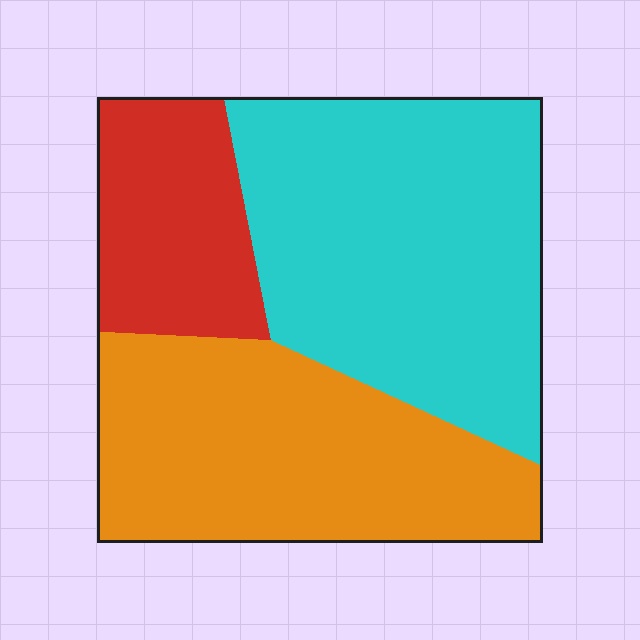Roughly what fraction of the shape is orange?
Orange covers around 35% of the shape.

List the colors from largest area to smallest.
From largest to smallest: cyan, orange, red.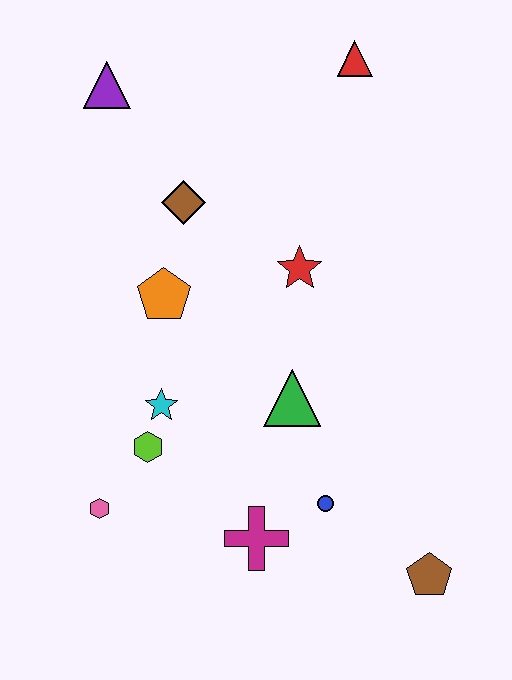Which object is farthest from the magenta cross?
The red triangle is farthest from the magenta cross.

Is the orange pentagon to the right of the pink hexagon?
Yes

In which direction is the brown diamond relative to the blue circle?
The brown diamond is above the blue circle.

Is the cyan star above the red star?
No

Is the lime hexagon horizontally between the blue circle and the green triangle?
No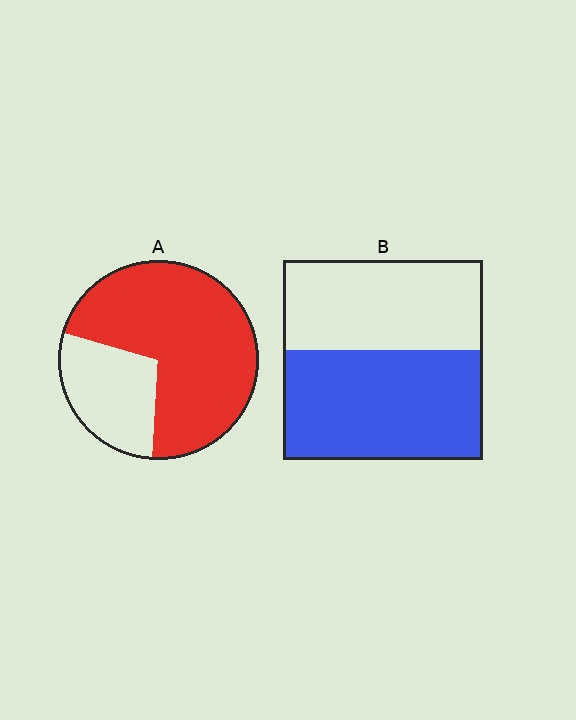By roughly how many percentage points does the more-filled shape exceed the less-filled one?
By roughly 15 percentage points (A over B).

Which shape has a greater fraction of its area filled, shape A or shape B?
Shape A.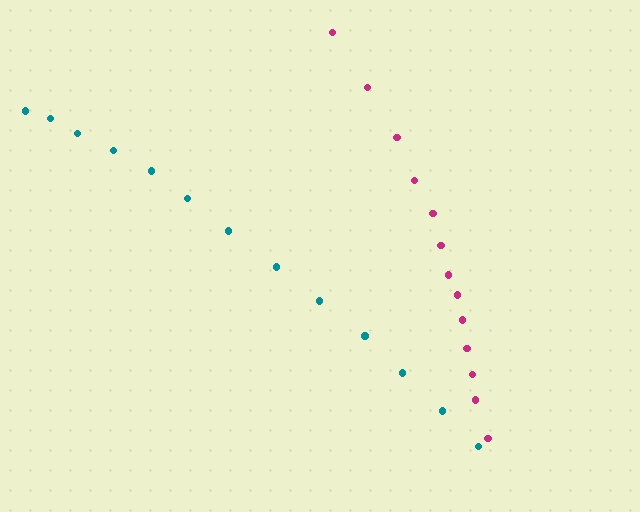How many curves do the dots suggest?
There are 2 distinct paths.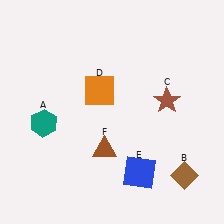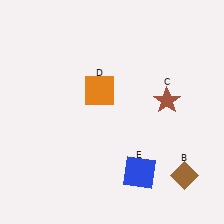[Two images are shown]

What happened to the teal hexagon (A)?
The teal hexagon (A) was removed in Image 2. It was in the bottom-left area of Image 1.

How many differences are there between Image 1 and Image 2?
There are 2 differences between the two images.